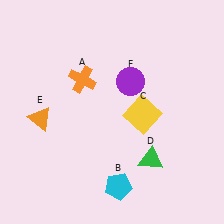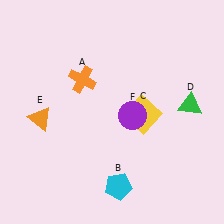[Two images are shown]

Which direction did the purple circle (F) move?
The purple circle (F) moved down.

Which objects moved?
The objects that moved are: the green triangle (D), the purple circle (F).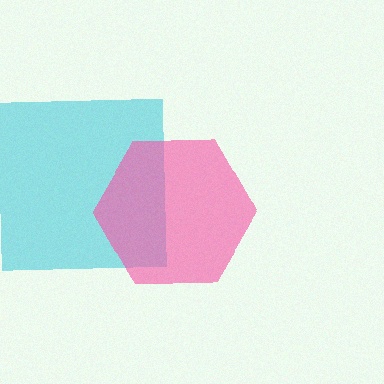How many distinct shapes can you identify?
There are 2 distinct shapes: a cyan square, a pink hexagon.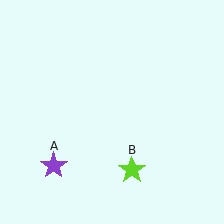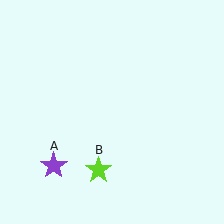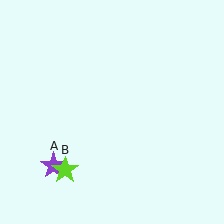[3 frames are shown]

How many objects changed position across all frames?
1 object changed position: lime star (object B).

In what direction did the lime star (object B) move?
The lime star (object B) moved left.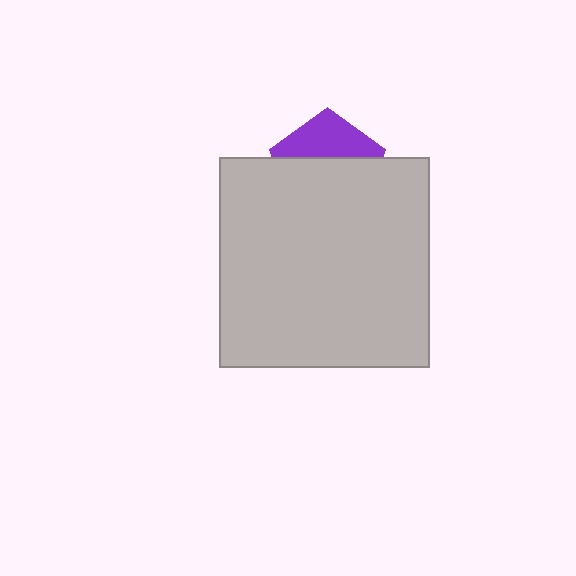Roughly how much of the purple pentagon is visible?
A small part of it is visible (roughly 38%).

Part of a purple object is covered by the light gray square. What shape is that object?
It is a pentagon.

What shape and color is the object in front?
The object in front is a light gray square.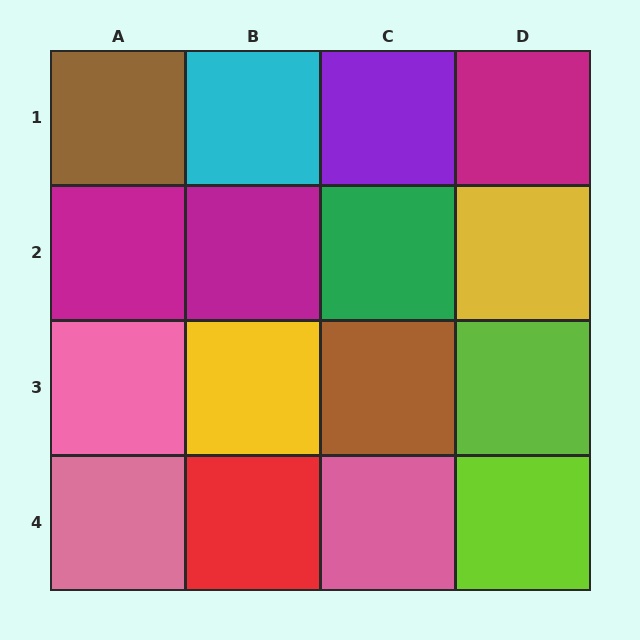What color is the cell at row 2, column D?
Yellow.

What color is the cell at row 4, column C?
Pink.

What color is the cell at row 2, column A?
Magenta.